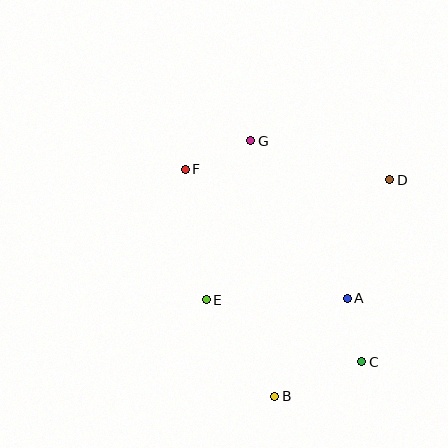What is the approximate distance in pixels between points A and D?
The distance between A and D is approximately 126 pixels.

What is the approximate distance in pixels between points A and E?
The distance between A and E is approximately 141 pixels.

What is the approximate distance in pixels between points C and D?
The distance between C and D is approximately 184 pixels.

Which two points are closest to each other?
Points A and C are closest to each other.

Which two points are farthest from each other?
Points C and F are farthest from each other.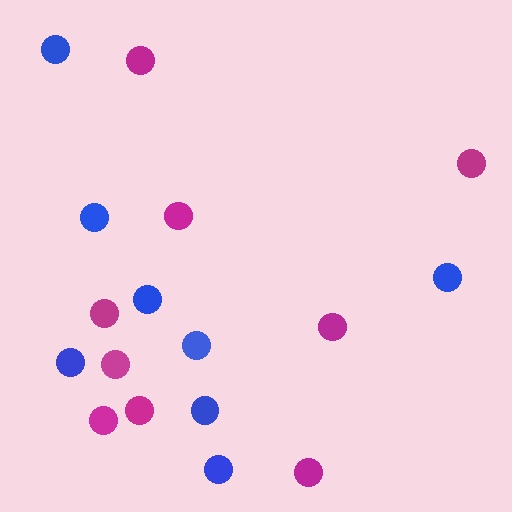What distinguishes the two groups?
There are 2 groups: one group of blue circles (8) and one group of magenta circles (9).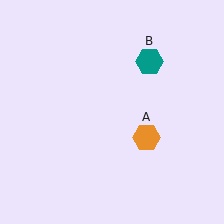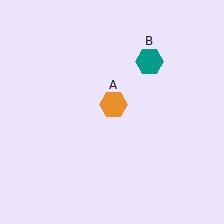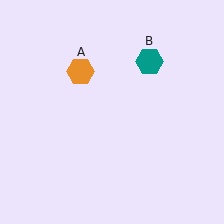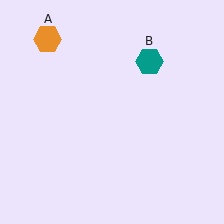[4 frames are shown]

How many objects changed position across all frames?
1 object changed position: orange hexagon (object A).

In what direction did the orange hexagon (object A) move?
The orange hexagon (object A) moved up and to the left.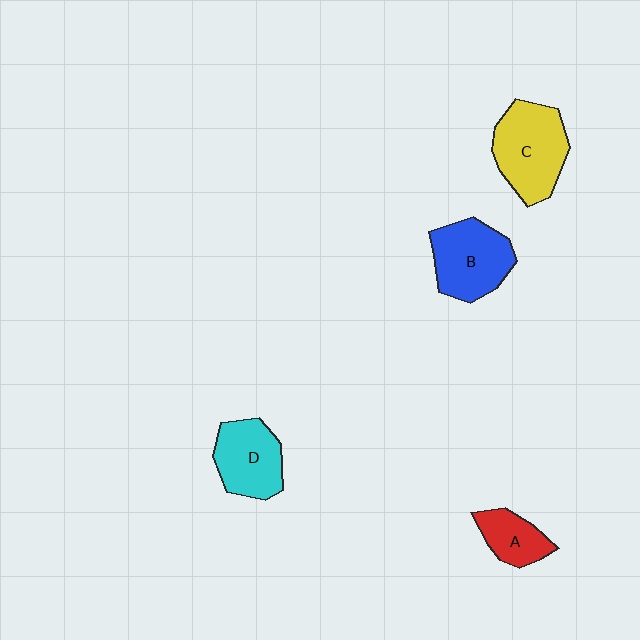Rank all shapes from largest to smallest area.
From largest to smallest: C (yellow), B (blue), D (cyan), A (red).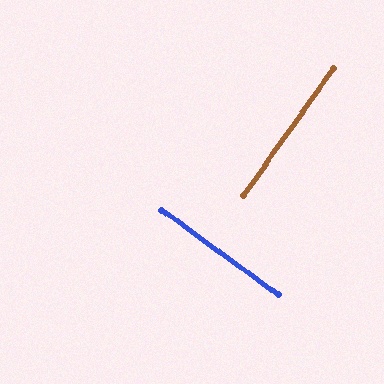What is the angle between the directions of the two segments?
Approximately 89 degrees.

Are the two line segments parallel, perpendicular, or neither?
Perpendicular — they meet at approximately 89°.